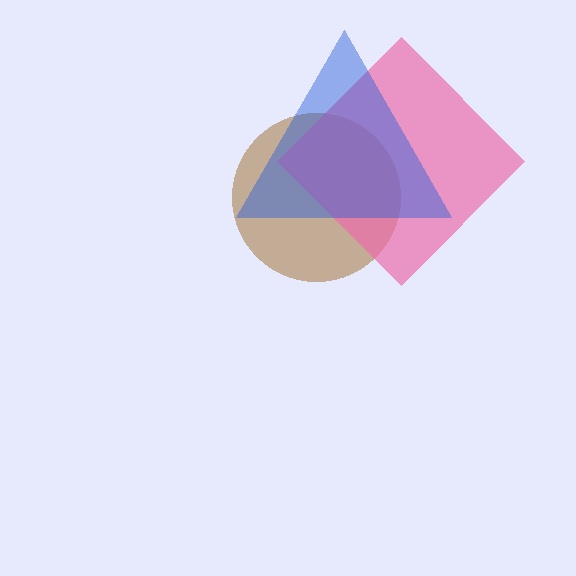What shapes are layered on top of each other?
The layered shapes are: a brown circle, a pink diamond, a blue triangle.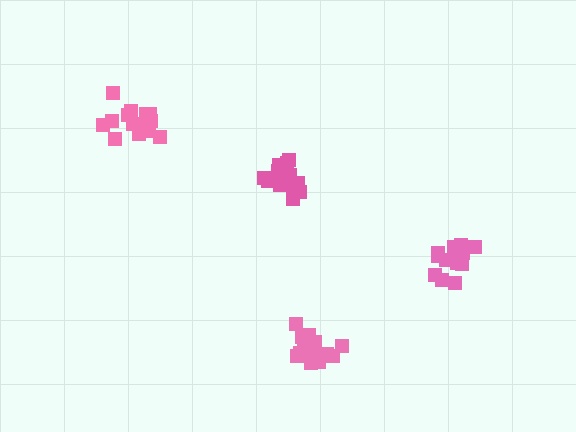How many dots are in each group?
Group 1: 14 dots, Group 2: 17 dots, Group 3: 16 dots, Group 4: 13 dots (60 total).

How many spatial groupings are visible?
There are 4 spatial groupings.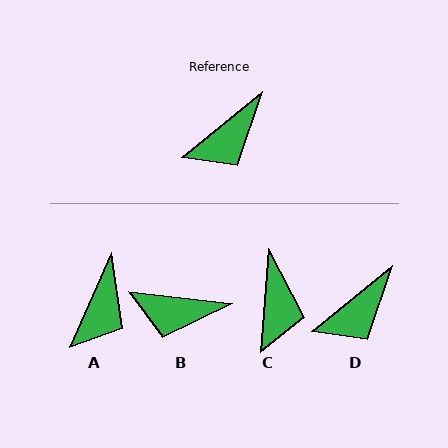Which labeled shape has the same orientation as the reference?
D.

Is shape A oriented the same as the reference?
No, it is off by about 27 degrees.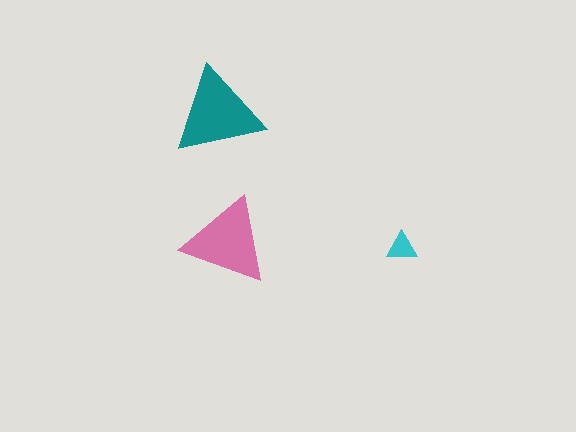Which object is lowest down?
The cyan triangle is bottommost.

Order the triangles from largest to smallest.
the teal one, the pink one, the cyan one.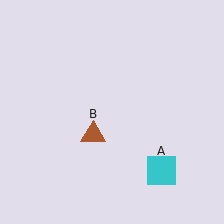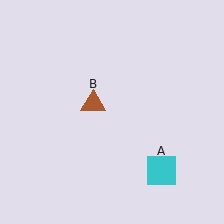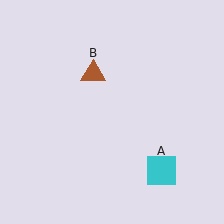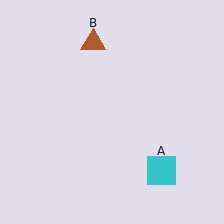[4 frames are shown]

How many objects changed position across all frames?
1 object changed position: brown triangle (object B).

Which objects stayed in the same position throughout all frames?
Cyan square (object A) remained stationary.